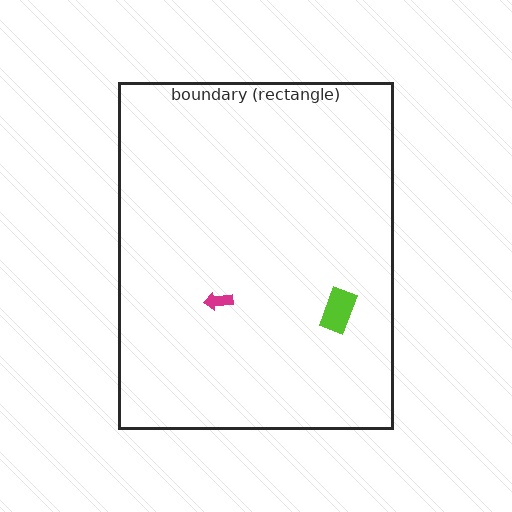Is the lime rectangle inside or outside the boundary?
Inside.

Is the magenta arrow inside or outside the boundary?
Inside.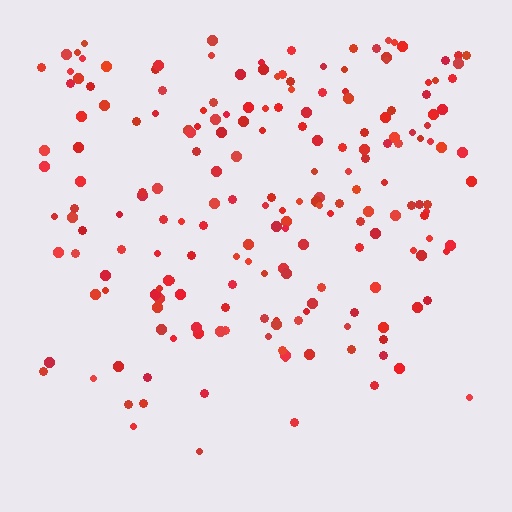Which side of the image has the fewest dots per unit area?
The bottom.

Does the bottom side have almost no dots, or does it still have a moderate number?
Still a moderate number, just noticeably fewer than the top.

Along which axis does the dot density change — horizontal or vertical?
Vertical.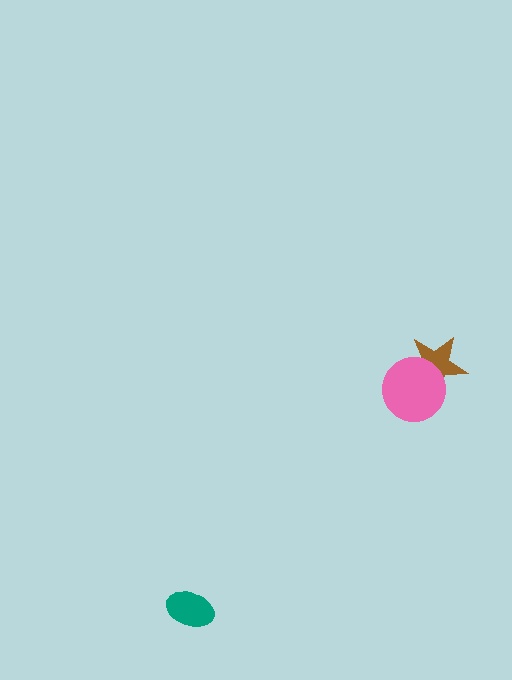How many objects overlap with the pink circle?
1 object overlaps with the pink circle.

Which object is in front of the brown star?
The pink circle is in front of the brown star.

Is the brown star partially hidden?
Yes, it is partially covered by another shape.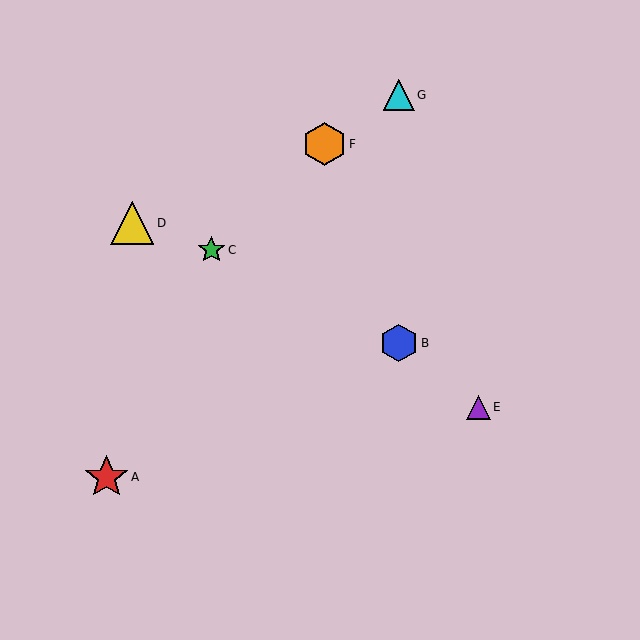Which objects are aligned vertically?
Objects B, G are aligned vertically.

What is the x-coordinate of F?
Object F is at x≈325.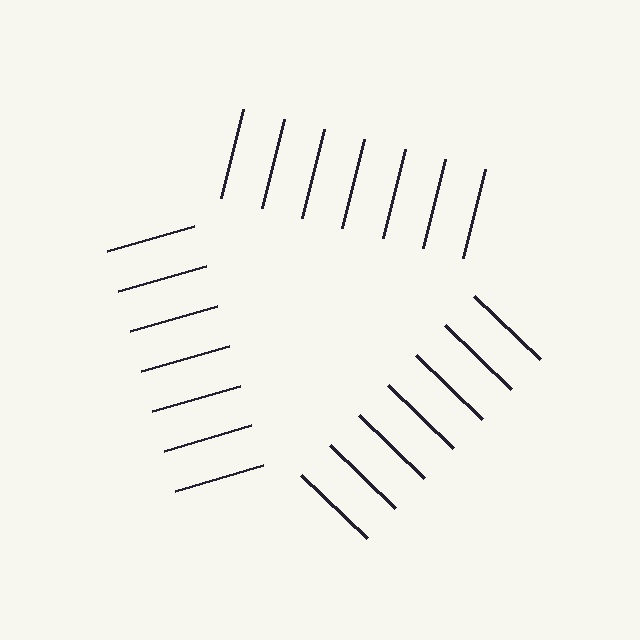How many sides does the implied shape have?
3 sides — the line-ends trace a triangle.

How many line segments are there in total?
21 — 7 along each of the 3 edges.